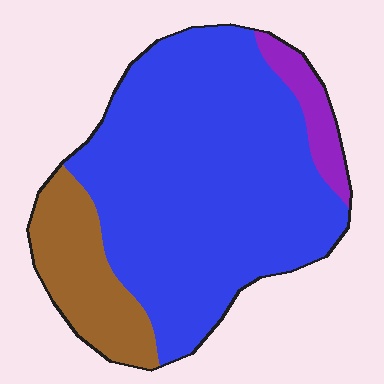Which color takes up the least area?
Purple, at roughly 5%.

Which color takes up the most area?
Blue, at roughly 75%.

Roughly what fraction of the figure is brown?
Brown covers around 20% of the figure.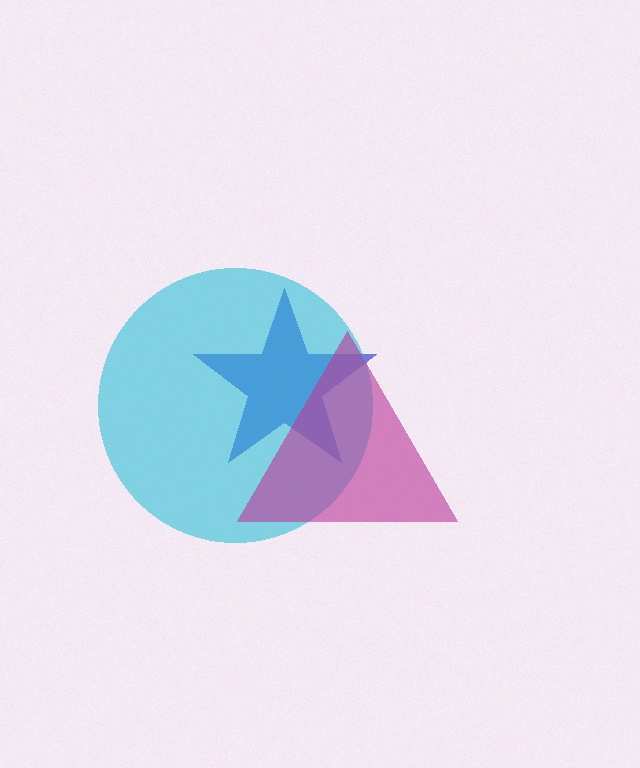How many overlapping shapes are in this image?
There are 3 overlapping shapes in the image.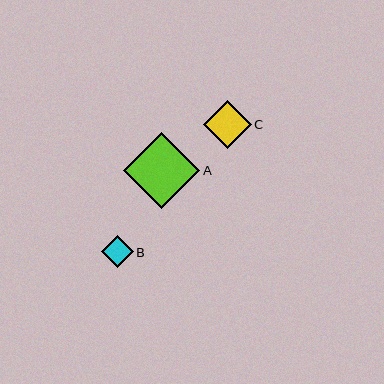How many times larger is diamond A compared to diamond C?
Diamond A is approximately 1.6 times the size of diamond C.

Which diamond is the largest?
Diamond A is the largest with a size of approximately 76 pixels.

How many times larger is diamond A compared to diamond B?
Diamond A is approximately 2.4 times the size of diamond B.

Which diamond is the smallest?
Diamond B is the smallest with a size of approximately 32 pixels.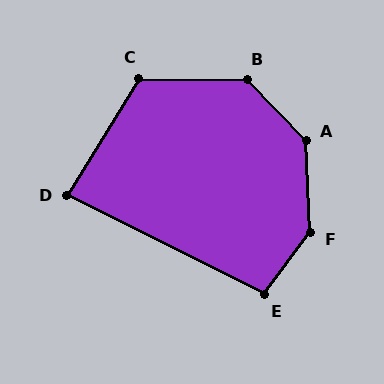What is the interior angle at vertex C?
Approximately 121 degrees (obtuse).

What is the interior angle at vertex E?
Approximately 100 degrees (obtuse).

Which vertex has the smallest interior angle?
D, at approximately 85 degrees.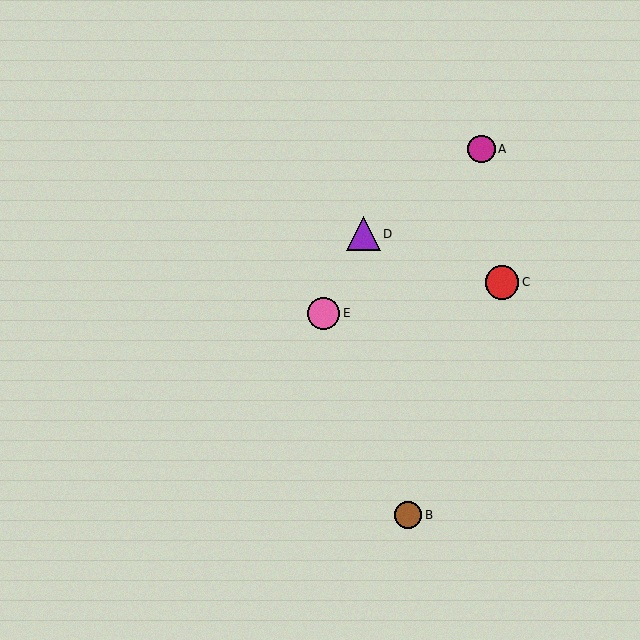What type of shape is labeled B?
Shape B is a brown circle.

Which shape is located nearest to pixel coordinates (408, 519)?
The brown circle (labeled B) at (408, 515) is nearest to that location.